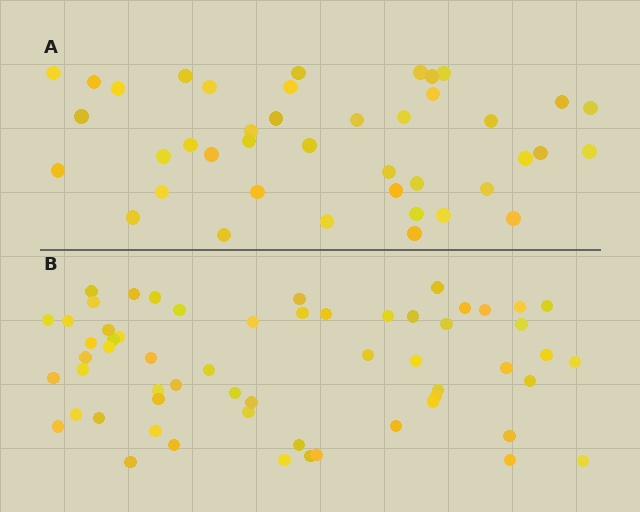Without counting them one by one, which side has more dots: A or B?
Region B (the bottom region) has more dots.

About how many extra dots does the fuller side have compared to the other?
Region B has approximately 20 more dots than region A.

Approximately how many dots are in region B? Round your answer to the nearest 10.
About 60 dots. (The exact count is 59, which rounds to 60.)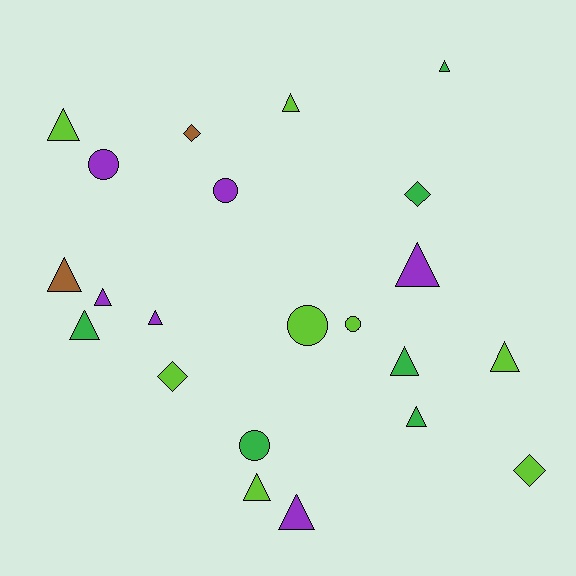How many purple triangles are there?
There are 4 purple triangles.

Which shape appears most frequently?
Triangle, with 13 objects.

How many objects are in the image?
There are 22 objects.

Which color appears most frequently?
Lime, with 8 objects.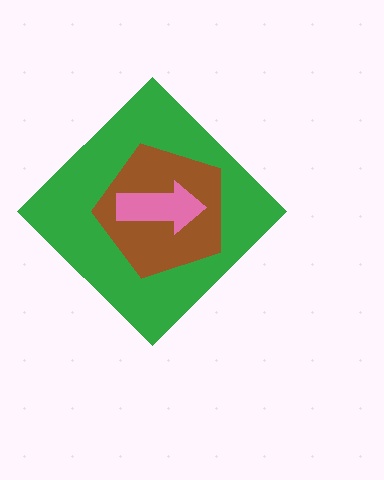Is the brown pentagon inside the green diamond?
Yes.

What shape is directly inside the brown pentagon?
The pink arrow.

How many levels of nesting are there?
3.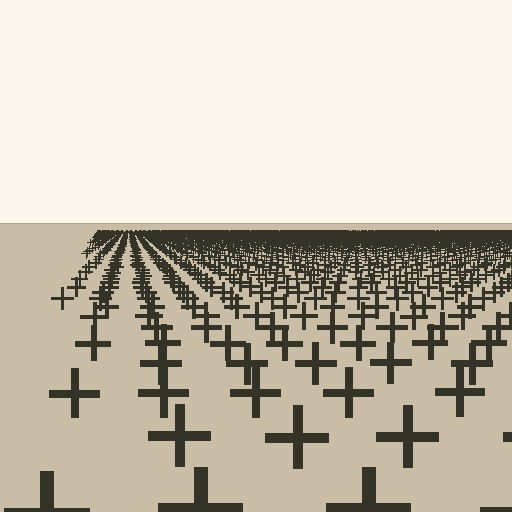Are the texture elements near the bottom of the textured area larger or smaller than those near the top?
Larger. Near the bottom, elements are closer to the viewer and appear at a bigger on-screen size.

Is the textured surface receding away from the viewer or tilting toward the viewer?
The surface is receding away from the viewer. Texture elements get smaller and denser toward the top.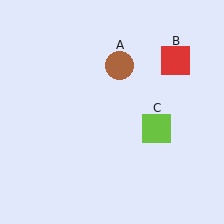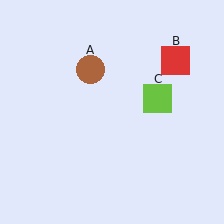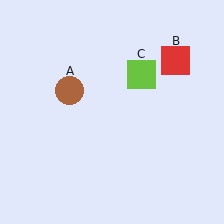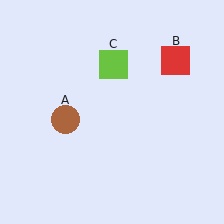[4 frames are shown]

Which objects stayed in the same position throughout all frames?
Red square (object B) remained stationary.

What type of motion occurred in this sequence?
The brown circle (object A), lime square (object C) rotated counterclockwise around the center of the scene.